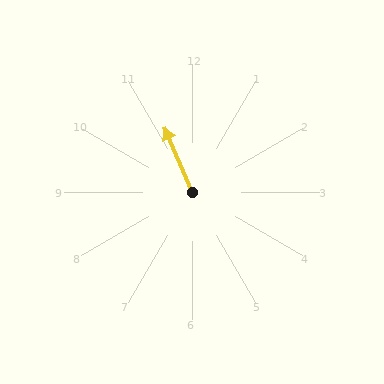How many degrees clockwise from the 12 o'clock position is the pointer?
Approximately 337 degrees.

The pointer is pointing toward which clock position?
Roughly 11 o'clock.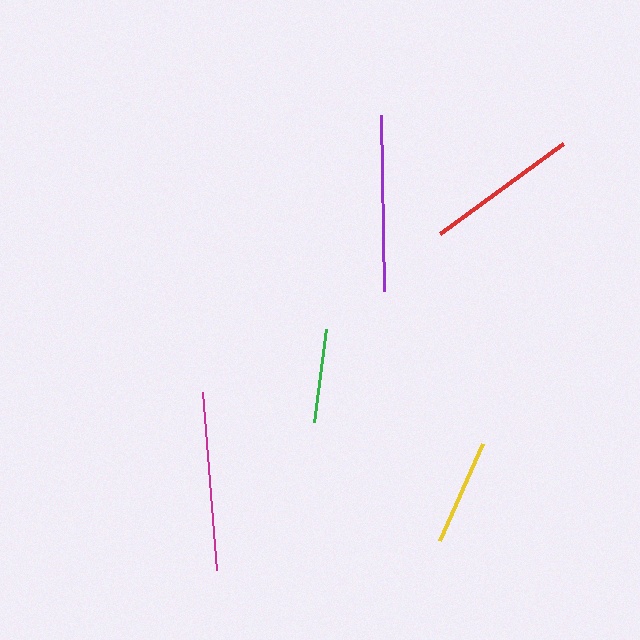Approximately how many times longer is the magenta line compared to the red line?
The magenta line is approximately 1.2 times the length of the red line.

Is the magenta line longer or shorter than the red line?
The magenta line is longer than the red line.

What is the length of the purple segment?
The purple segment is approximately 176 pixels long.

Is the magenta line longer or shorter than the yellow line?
The magenta line is longer than the yellow line.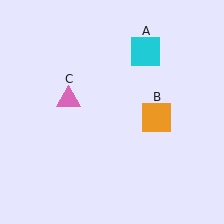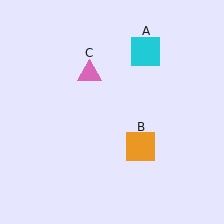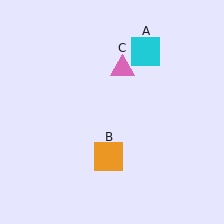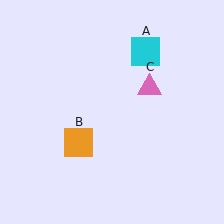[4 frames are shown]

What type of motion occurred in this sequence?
The orange square (object B), pink triangle (object C) rotated clockwise around the center of the scene.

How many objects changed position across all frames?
2 objects changed position: orange square (object B), pink triangle (object C).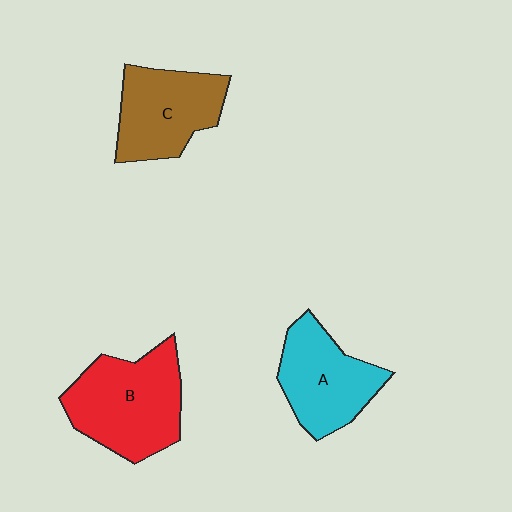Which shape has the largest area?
Shape B (red).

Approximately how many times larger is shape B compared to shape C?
Approximately 1.2 times.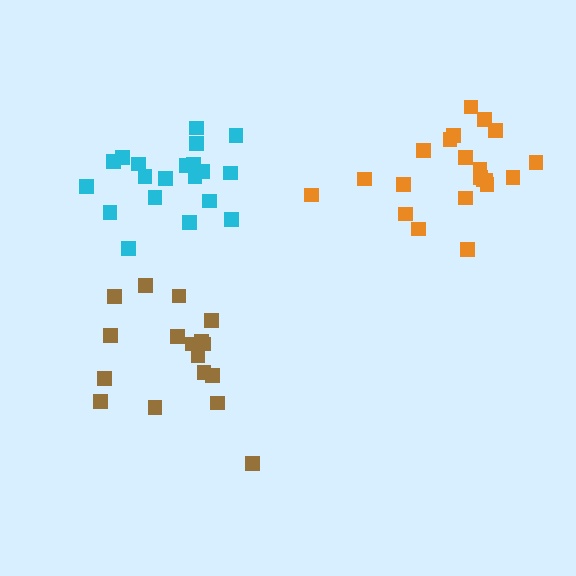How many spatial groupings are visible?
There are 3 spatial groupings.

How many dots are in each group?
Group 1: 21 dots, Group 2: 20 dots, Group 3: 17 dots (58 total).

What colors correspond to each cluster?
The clusters are colored: orange, cyan, brown.